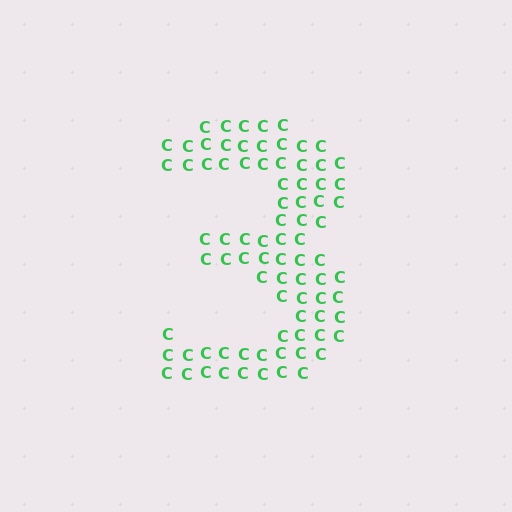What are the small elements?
The small elements are letter C's.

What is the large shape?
The large shape is the digit 3.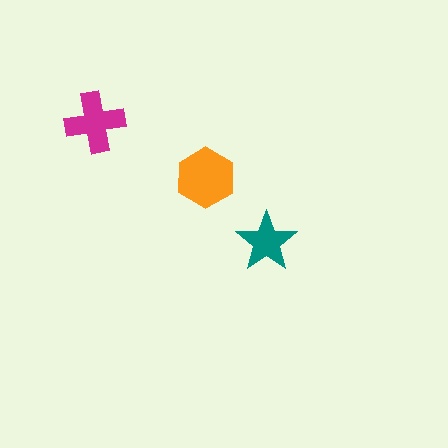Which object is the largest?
The orange hexagon.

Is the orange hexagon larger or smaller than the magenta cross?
Larger.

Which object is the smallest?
The teal star.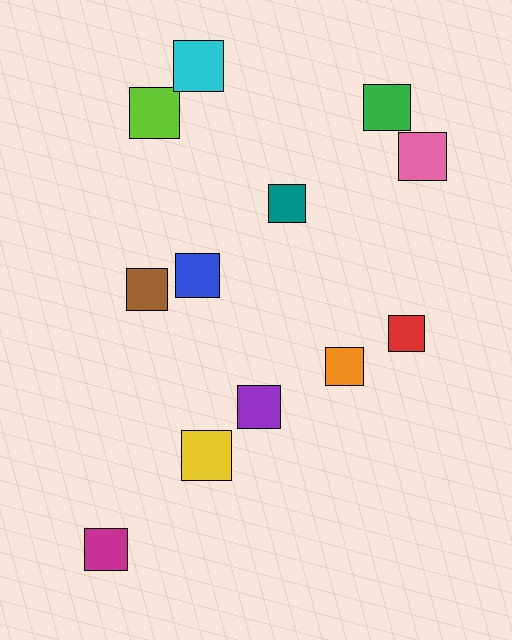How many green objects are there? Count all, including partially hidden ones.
There is 1 green object.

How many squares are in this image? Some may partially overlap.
There are 12 squares.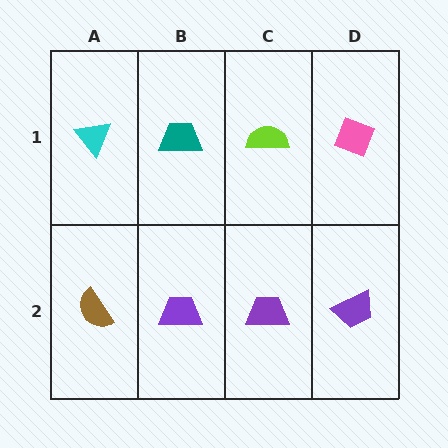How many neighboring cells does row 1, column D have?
2.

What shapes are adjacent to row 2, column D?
A pink diamond (row 1, column D), a purple trapezoid (row 2, column C).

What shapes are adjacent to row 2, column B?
A teal trapezoid (row 1, column B), a brown semicircle (row 2, column A), a purple trapezoid (row 2, column C).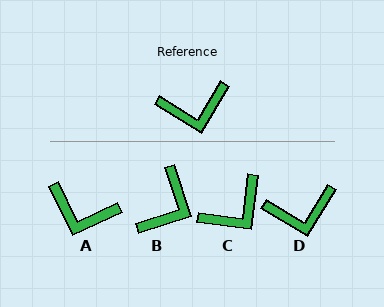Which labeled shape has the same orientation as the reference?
D.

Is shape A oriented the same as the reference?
No, it is off by about 33 degrees.